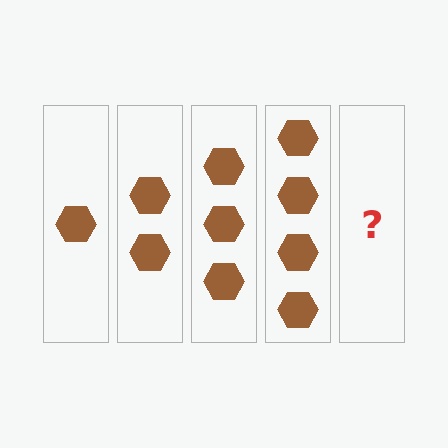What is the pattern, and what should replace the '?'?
The pattern is that each step adds one more hexagon. The '?' should be 5 hexagons.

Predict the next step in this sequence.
The next step is 5 hexagons.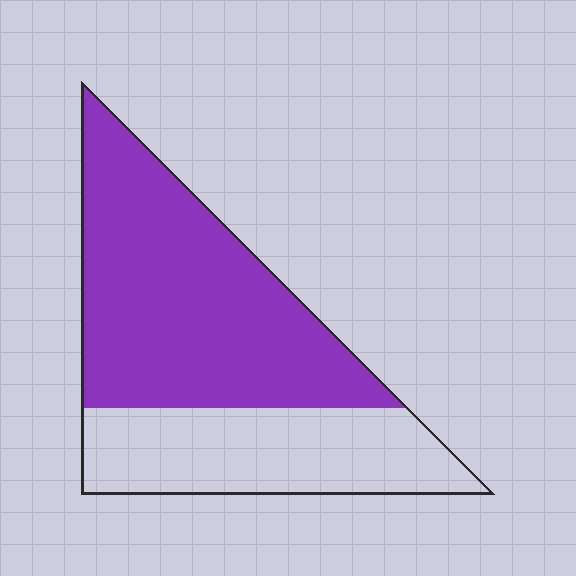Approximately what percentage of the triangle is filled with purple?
Approximately 60%.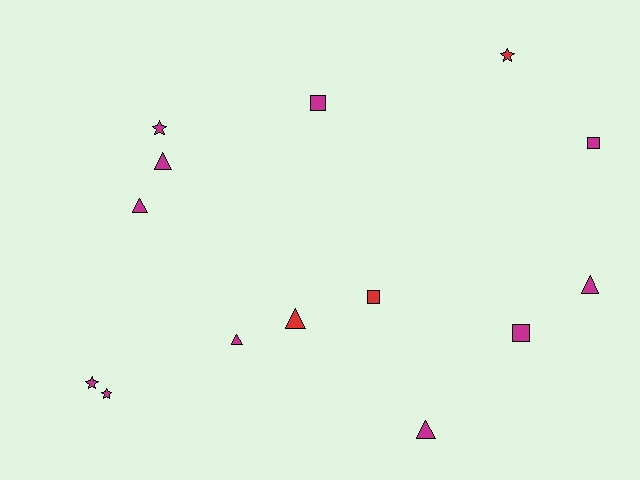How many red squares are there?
There is 1 red square.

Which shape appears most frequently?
Triangle, with 6 objects.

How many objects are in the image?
There are 14 objects.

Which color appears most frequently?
Magenta, with 11 objects.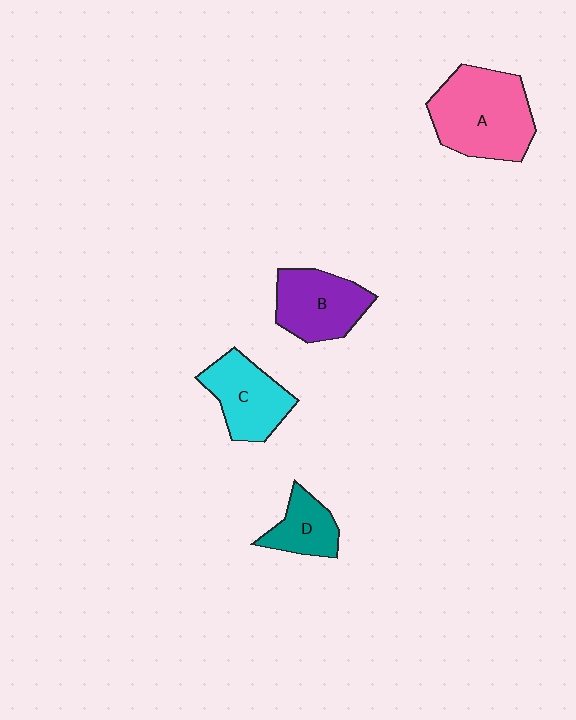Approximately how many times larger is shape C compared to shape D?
Approximately 1.5 times.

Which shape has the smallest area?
Shape D (teal).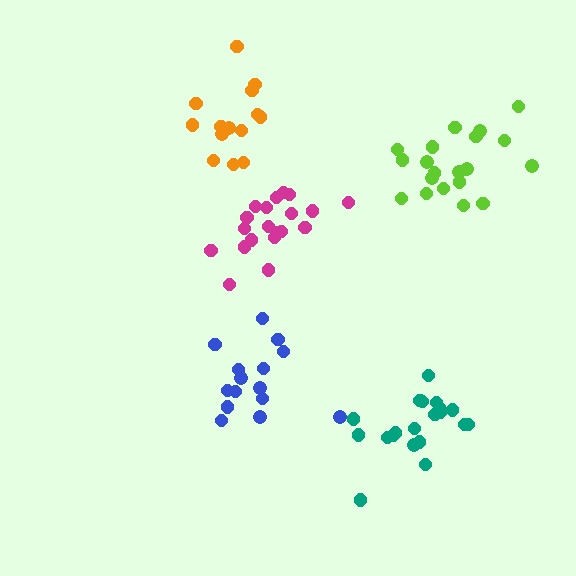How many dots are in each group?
Group 1: 20 dots, Group 2: 20 dots, Group 3: 15 dots, Group 4: 14 dots, Group 5: 20 dots (89 total).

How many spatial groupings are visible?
There are 5 spatial groupings.